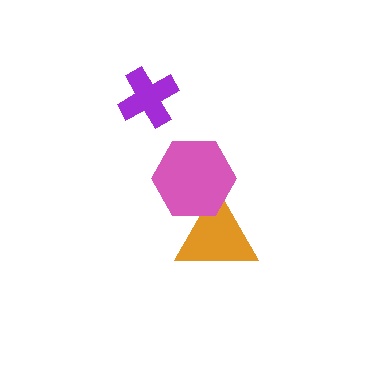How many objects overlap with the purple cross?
0 objects overlap with the purple cross.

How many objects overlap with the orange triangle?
1 object overlaps with the orange triangle.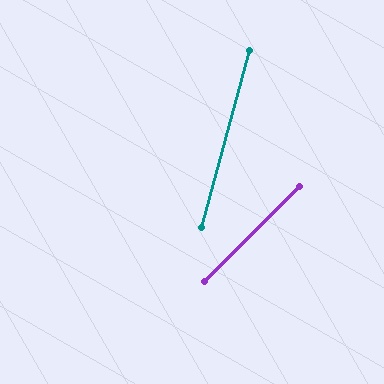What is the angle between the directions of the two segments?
Approximately 30 degrees.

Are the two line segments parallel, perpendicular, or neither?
Neither parallel nor perpendicular — they differ by about 30°.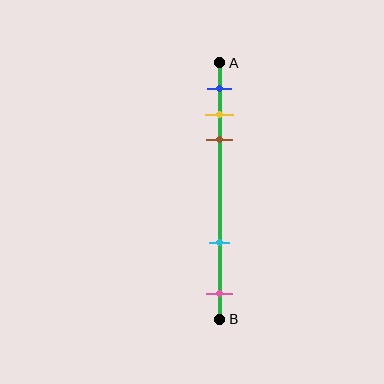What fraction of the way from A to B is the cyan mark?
The cyan mark is approximately 70% (0.7) of the way from A to B.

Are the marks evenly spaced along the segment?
No, the marks are not evenly spaced.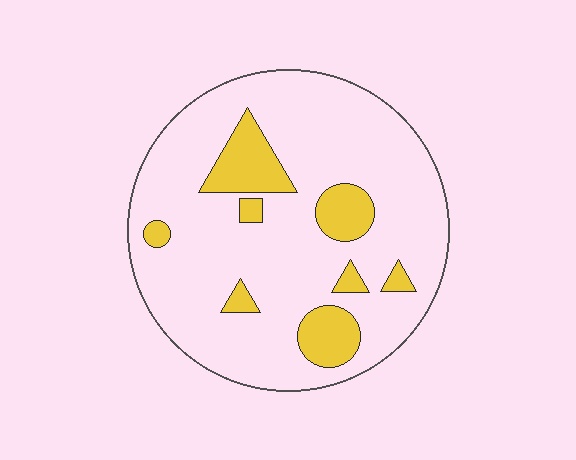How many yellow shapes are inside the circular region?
8.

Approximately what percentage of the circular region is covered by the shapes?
Approximately 15%.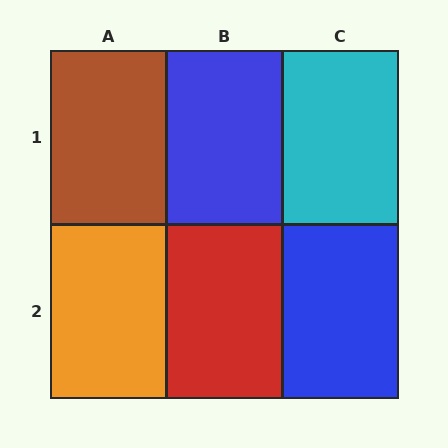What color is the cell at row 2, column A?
Orange.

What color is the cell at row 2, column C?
Blue.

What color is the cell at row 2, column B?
Red.